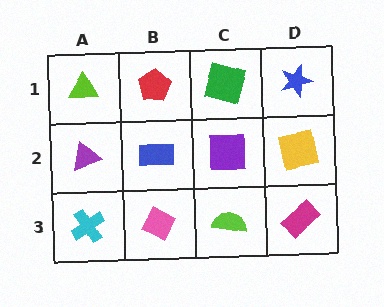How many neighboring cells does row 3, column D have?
2.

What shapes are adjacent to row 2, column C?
A green square (row 1, column C), a lime semicircle (row 3, column C), a blue rectangle (row 2, column B), a yellow square (row 2, column D).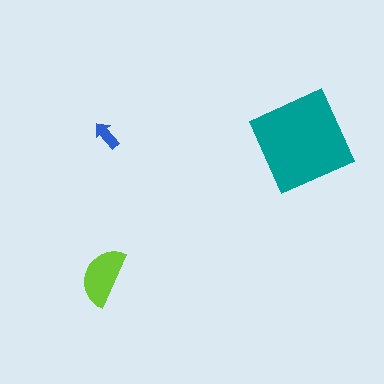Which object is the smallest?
The blue arrow.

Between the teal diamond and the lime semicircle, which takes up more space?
The teal diamond.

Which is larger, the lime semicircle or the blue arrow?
The lime semicircle.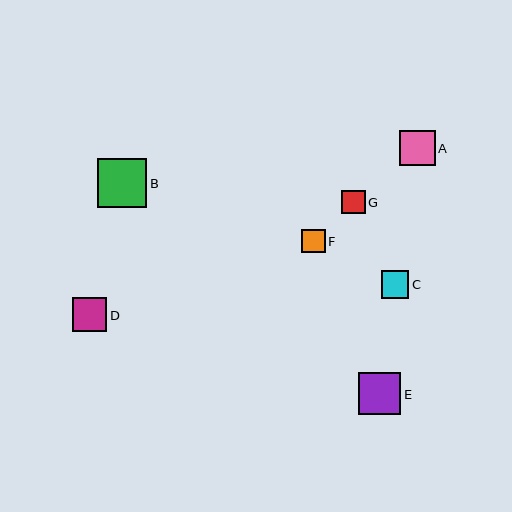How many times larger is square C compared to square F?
Square C is approximately 1.2 times the size of square F.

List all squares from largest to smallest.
From largest to smallest: B, E, A, D, C, F, G.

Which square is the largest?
Square B is the largest with a size of approximately 50 pixels.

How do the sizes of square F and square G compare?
Square F and square G are approximately the same size.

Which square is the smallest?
Square G is the smallest with a size of approximately 23 pixels.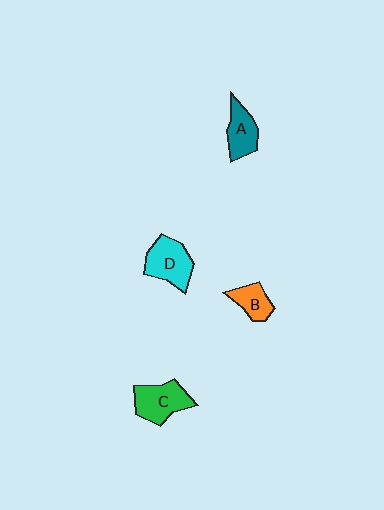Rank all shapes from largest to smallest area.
From largest to smallest: D (cyan), C (green), A (teal), B (orange).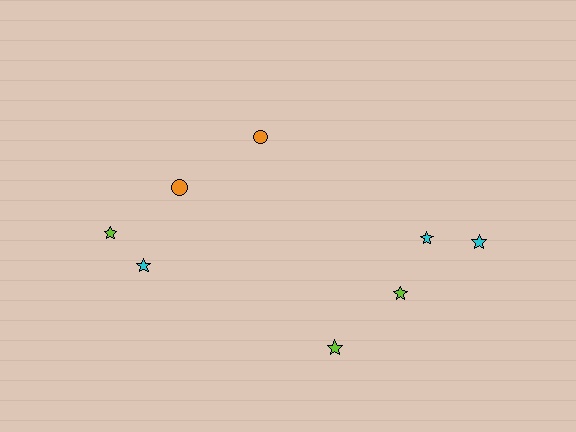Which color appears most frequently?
Lime, with 3 objects.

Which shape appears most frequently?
Star, with 6 objects.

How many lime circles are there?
There are no lime circles.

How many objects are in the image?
There are 8 objects.